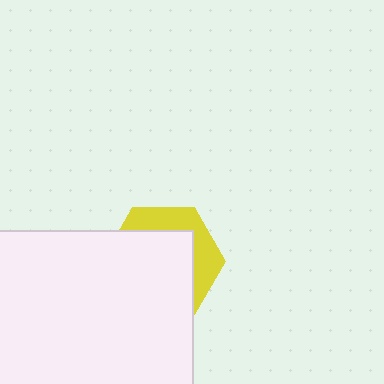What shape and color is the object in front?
The object in front is a white rectangle.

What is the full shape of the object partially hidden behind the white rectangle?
The partially hidden object is a yellow hexagon.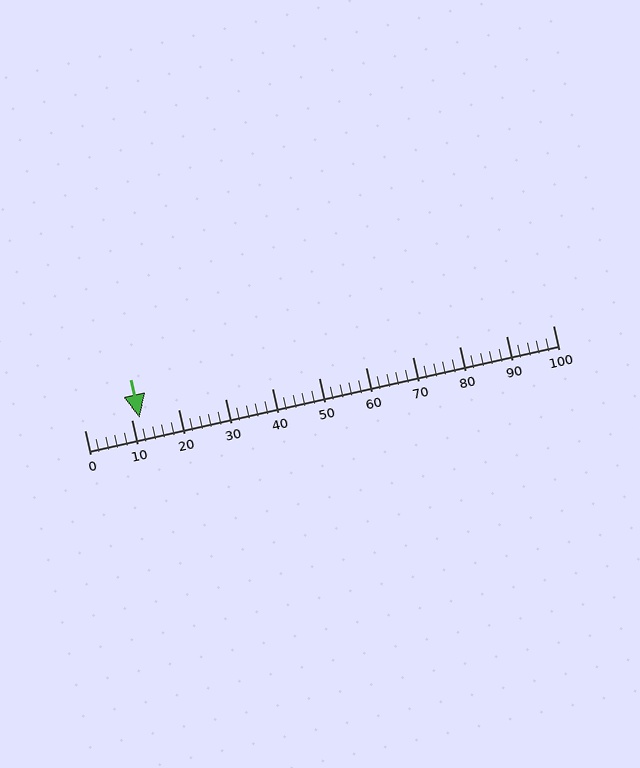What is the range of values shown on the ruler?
The ruler shows values from 0 to 100.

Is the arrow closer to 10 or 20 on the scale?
The arrow is closer to 10.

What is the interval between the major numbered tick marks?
The major tick marks are spaced 10 units apart.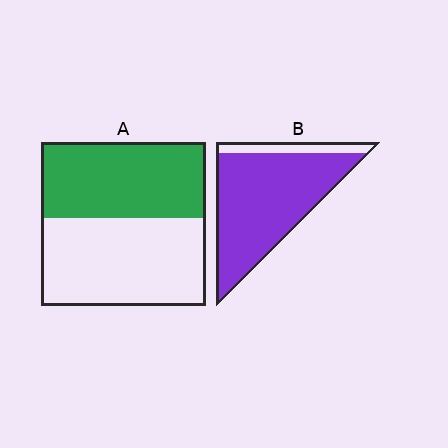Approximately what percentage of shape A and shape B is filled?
A is approximately 45% and B is approximately 85%.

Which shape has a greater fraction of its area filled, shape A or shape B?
Shape B.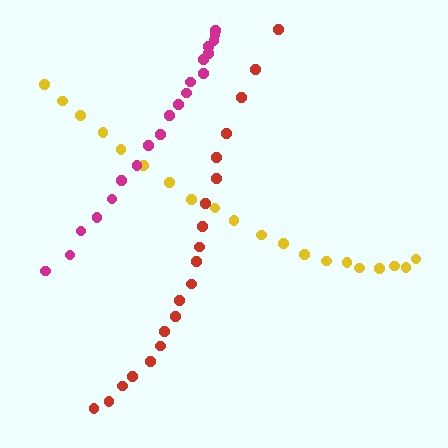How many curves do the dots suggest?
There are 3 distinct paths.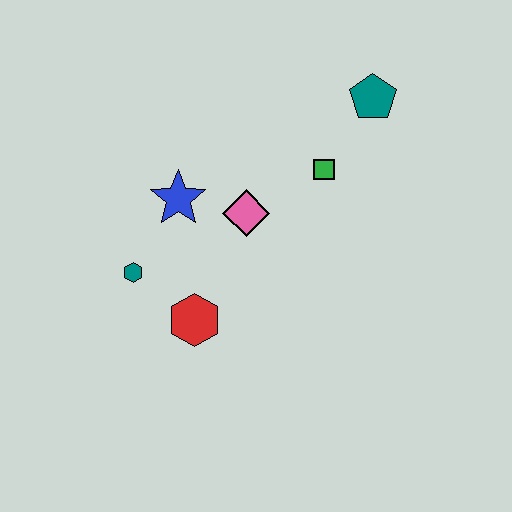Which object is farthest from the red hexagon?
The teal pentagon is farthest from the red hexagon.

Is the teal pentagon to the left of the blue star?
No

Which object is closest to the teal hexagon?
The red hexagon is closest to the teal hexagon.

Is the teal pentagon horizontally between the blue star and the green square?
No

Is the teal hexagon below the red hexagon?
No